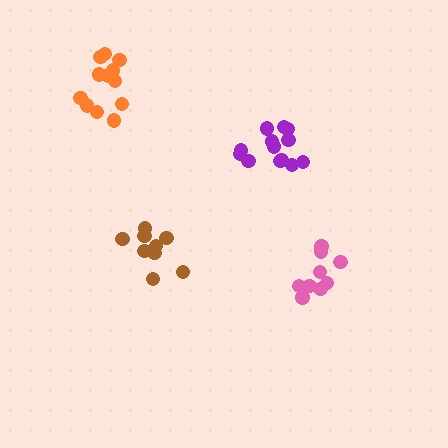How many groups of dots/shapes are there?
There are 4 groups.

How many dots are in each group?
Group 1: 12 dots, Group 2: 9 dots, Group 3: 13 dots, Group 4: 9 dots (43 total).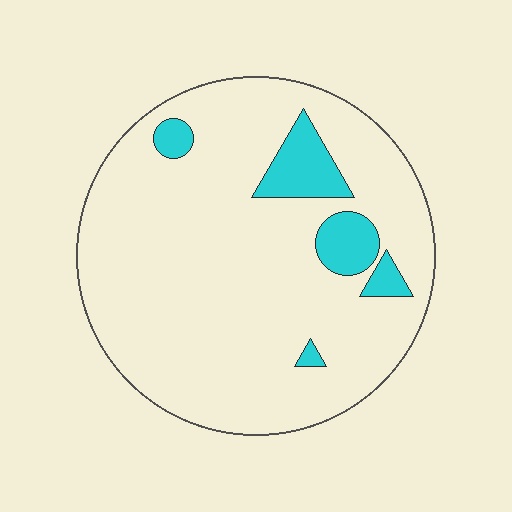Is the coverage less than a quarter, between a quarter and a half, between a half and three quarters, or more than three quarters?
Less than a quarter.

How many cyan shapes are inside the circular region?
5.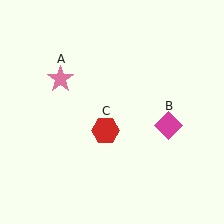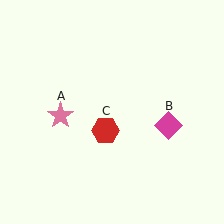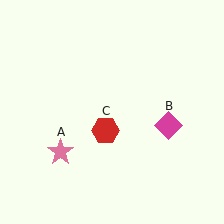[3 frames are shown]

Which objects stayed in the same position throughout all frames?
Magenta diamond (object B) and red hexagon (object C) remained stationary.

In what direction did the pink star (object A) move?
The pink star (object A) moved down.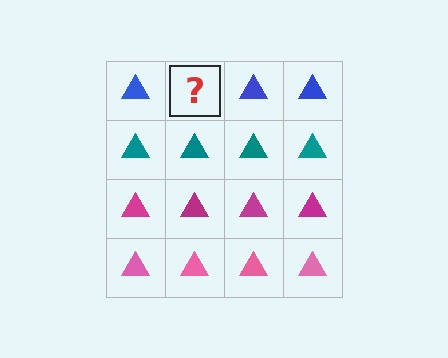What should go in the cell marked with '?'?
The missing cell should contain a blue triangle.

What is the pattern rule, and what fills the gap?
The rule is that each row has a consistent color. The gap should be filled with a blue triangle.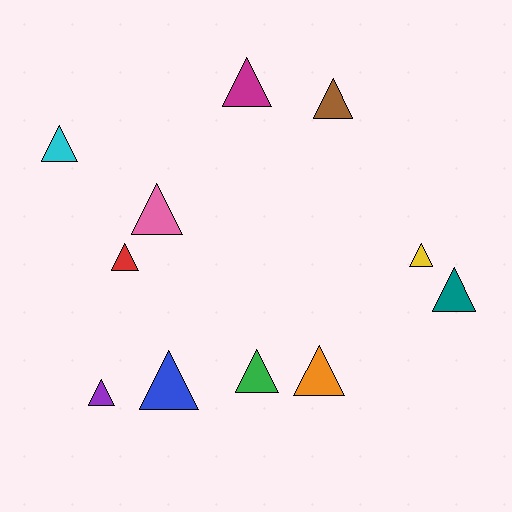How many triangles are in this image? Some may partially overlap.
There are 11 triangles.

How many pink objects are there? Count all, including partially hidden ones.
There is 1 pink object.